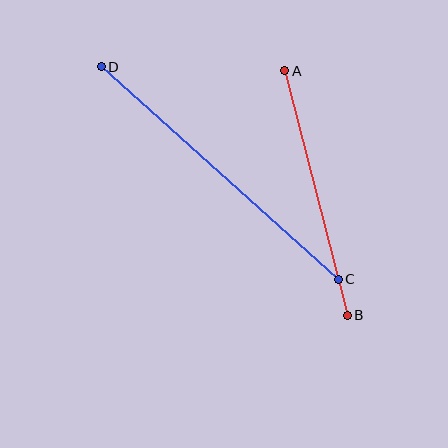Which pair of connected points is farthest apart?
Points C and D are farthest apart.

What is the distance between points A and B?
The distance is approximately 253 pixels.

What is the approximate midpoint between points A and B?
The midpoint is at approximately (316, 193) pixels.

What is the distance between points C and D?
The distance is approximately 318 pixels.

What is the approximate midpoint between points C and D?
The midpoint is at approximately (220, 173) pixels.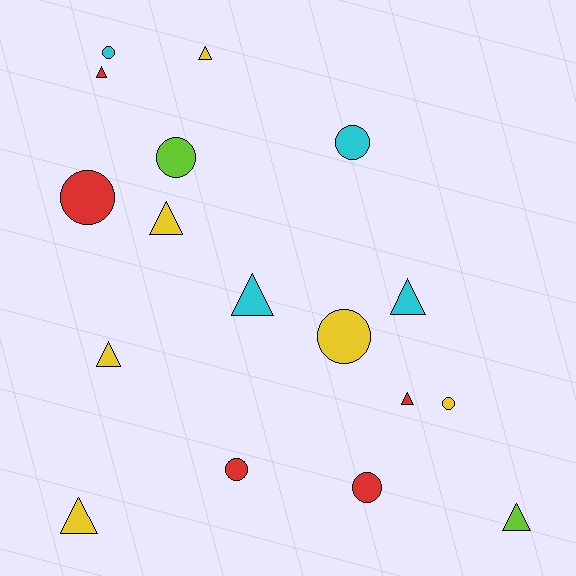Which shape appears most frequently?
Triangle, with 9 objects.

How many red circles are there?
There are 3 red circles.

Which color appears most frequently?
Yellow, with 6 objects.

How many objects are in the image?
There are 17 objects.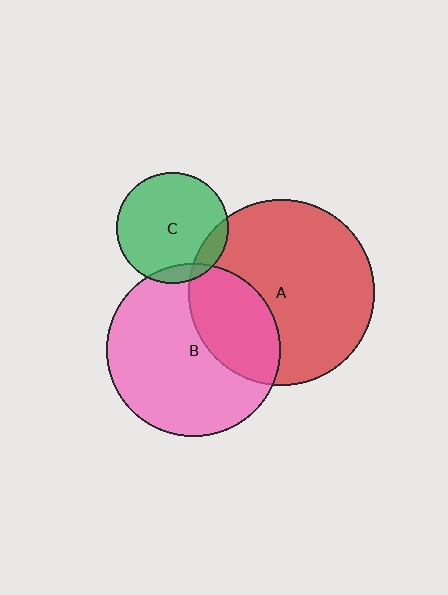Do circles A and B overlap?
Yes.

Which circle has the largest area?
Circle A (red).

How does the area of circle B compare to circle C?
Approximately 2.4 times.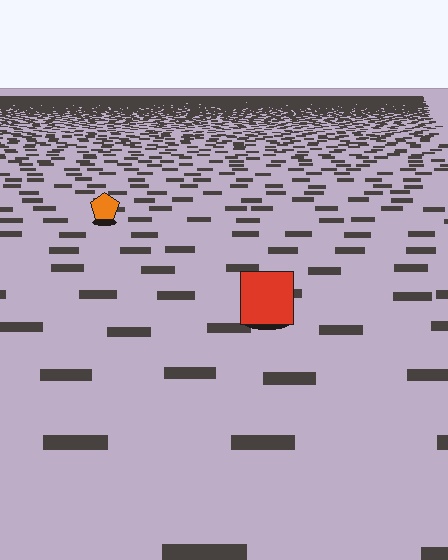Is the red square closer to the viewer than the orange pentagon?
Yes. The red square is closer — you can tell from the texture gradient: the ground texture is coarser near it.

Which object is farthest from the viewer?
The orange pentagon is farthest from the viewer. It appears smaller and the ground texture around it is denser.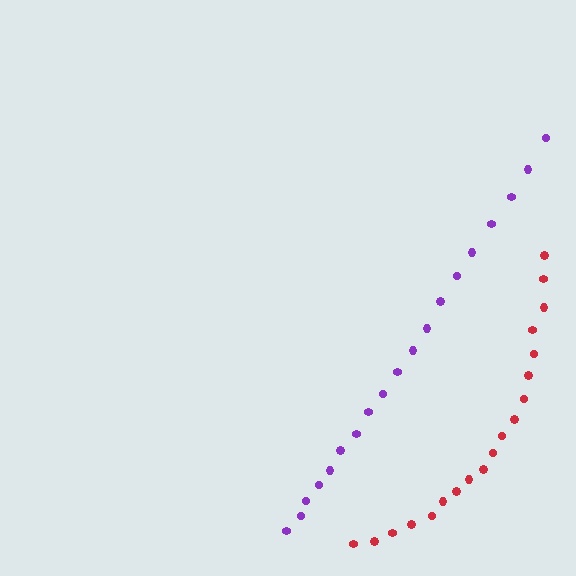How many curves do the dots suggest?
There are 2 distinct paths.